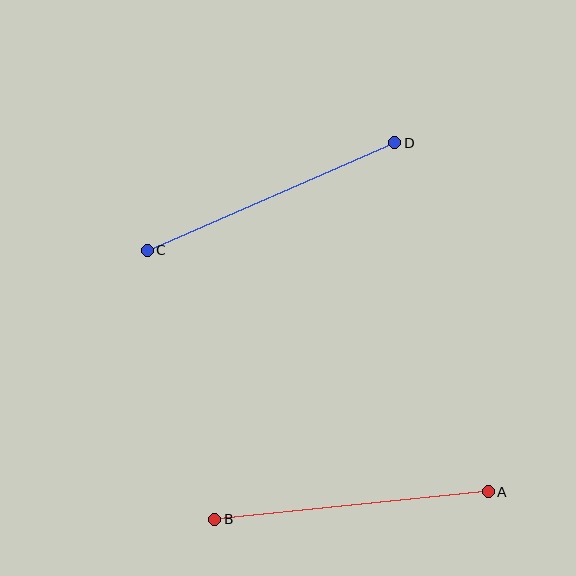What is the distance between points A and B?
The distance is approximately 275 pixels.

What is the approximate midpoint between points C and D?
The midpoint is at approximately (271, 197) pixels.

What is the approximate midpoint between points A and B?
The midpoint is at approximately (352, 506) pixels.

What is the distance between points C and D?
The distance is approximately 270 pixels.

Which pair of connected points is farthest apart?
Points A and B are farthest apart.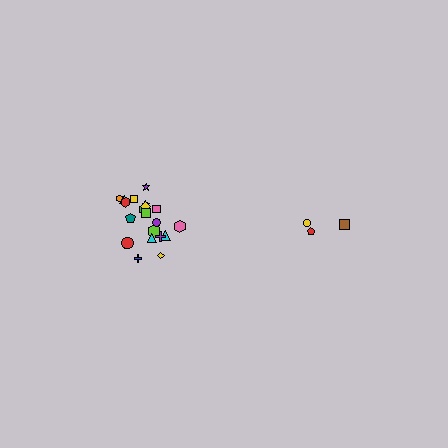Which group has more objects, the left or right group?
The left group.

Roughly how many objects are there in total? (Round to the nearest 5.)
Roughly 25 objects in total.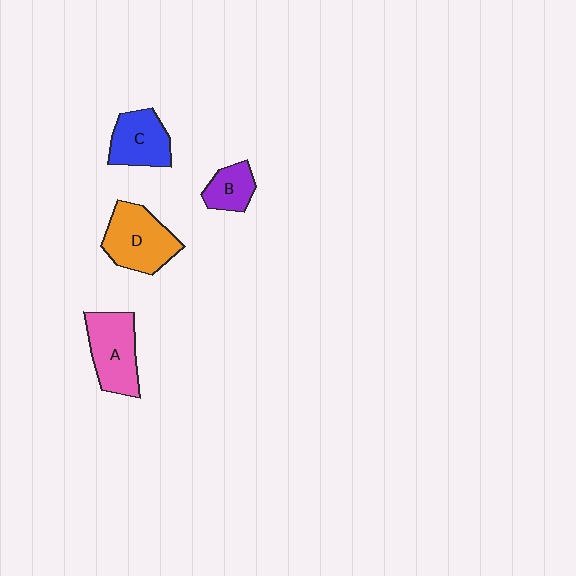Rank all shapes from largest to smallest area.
From largest to smallest: D (orange), A (pink), C (blue), B (purple).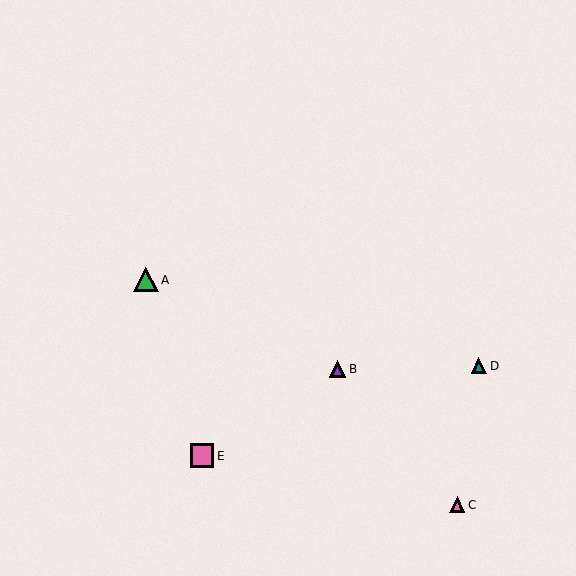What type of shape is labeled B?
Shape B is a purple triangle.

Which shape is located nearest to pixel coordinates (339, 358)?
The purple triangle (labeled B) at (338, 369) is nearest to that location.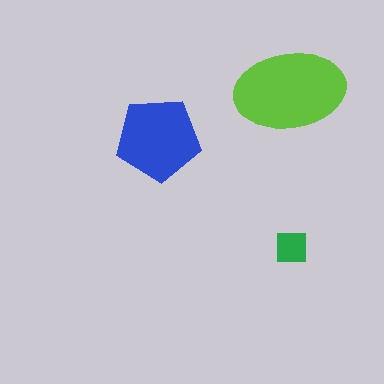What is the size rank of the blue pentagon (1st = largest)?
2nd.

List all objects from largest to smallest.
The lime ellipse, the blue pentagon, the green square.